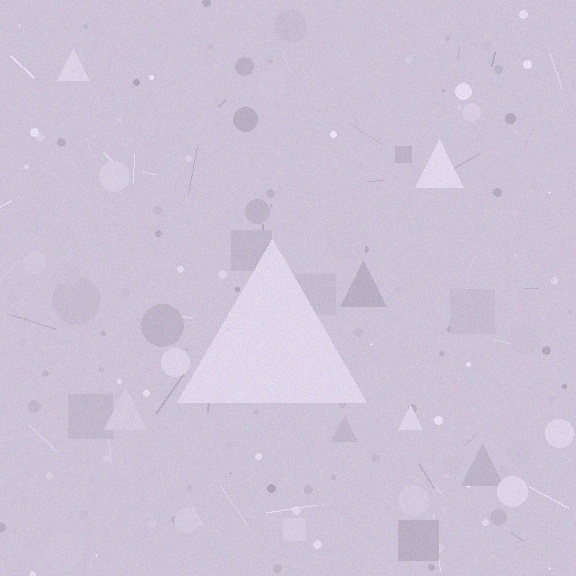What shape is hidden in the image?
A triangle is hidden in the image.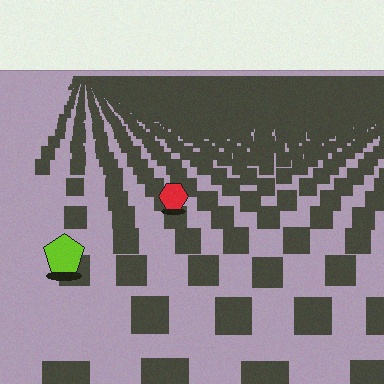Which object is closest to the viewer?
The lime pentagon is closest. The texture marks near it are larger and more spread out.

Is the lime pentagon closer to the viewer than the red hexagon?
Yes. The lime pentagon is closer — you can tell from the texture gradient: the ground texture is coarser near it.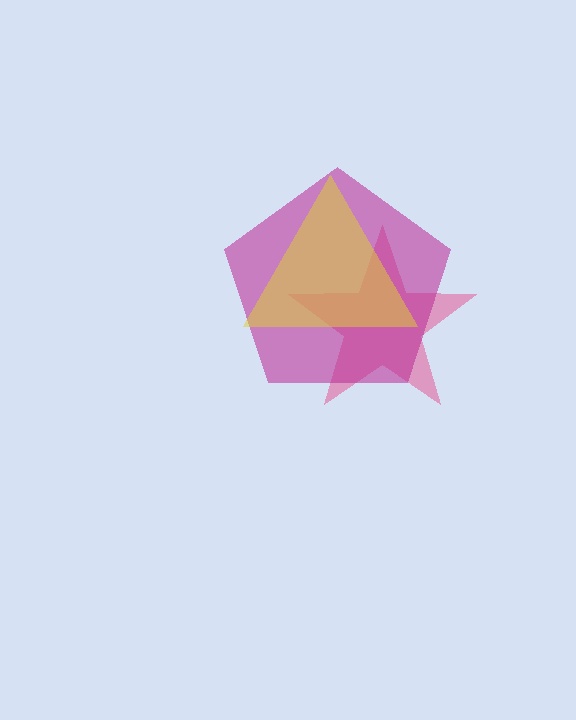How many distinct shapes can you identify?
There are 3 distinct shapes: a pink star, a magenta pentagon, a yellow triangle.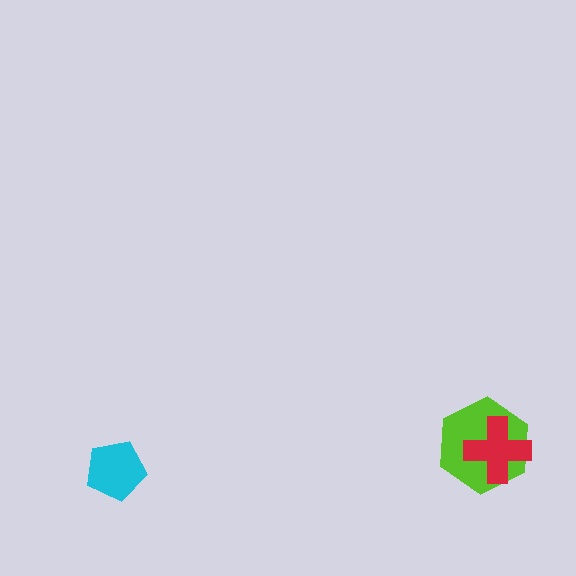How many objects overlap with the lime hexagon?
1 object overlaps with the lime hexagon.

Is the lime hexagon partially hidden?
Yes, it is partially covered by another shape.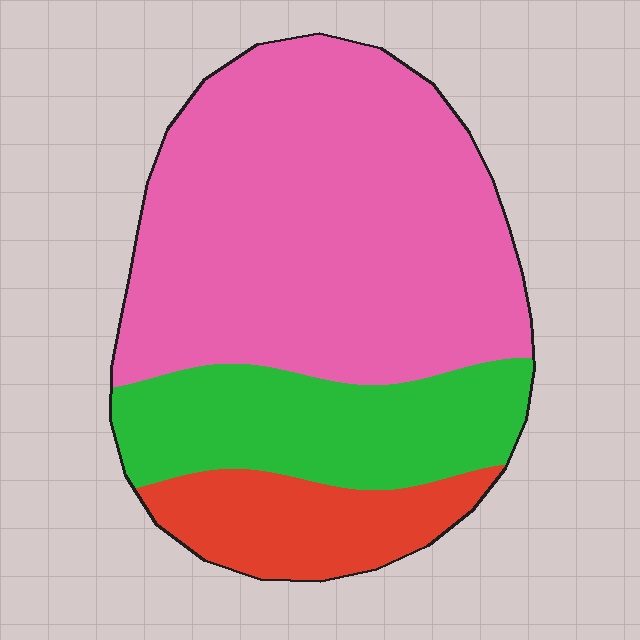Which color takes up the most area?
Pink, at roughly 60%.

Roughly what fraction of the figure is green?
Green covers 24% of the figure.